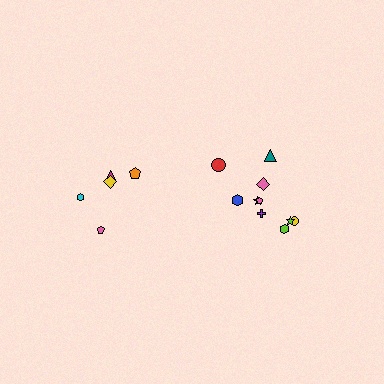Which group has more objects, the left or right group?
The right group.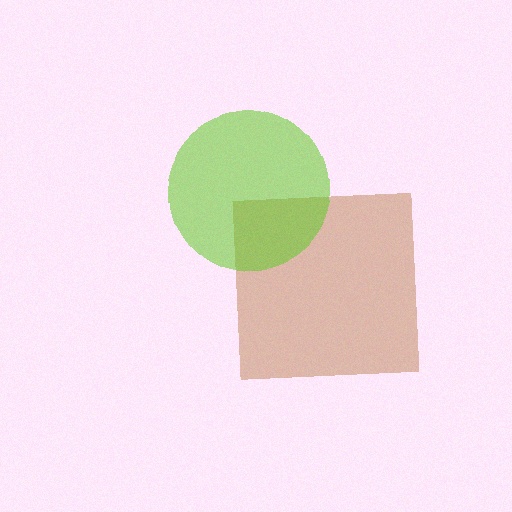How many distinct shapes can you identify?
There are 2 distinct shapes: a brown square, a lime circle.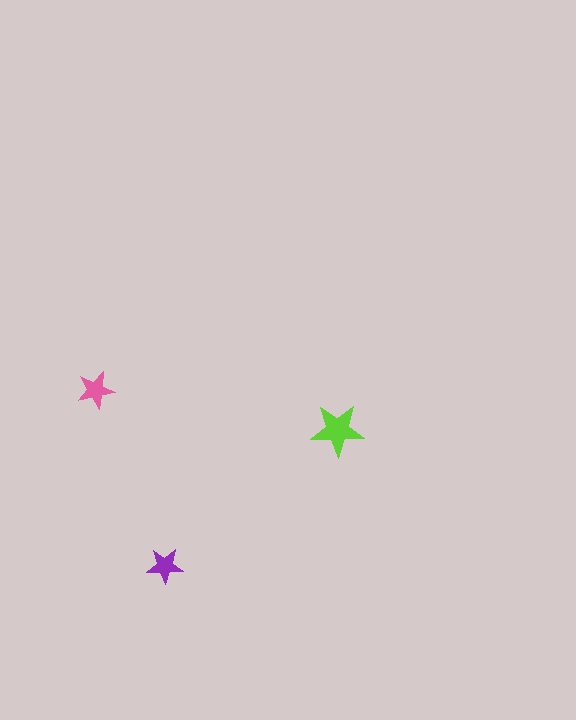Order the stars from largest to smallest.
the lime one, the pink one, the purple one.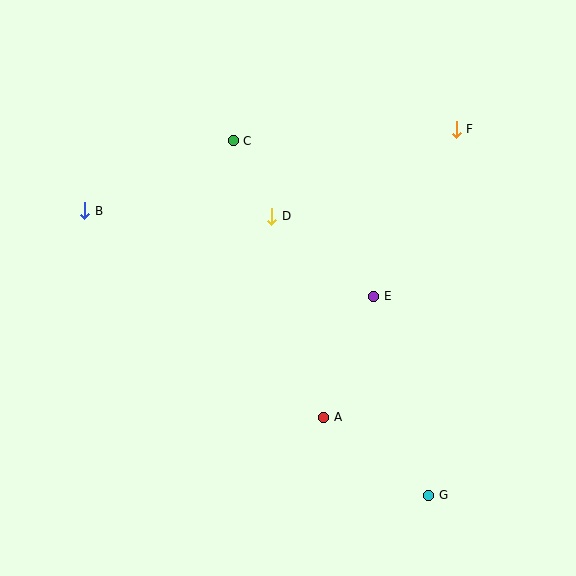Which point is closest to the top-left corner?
Point B is closest to the top-left corner.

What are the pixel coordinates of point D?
Point D is at (272, 216).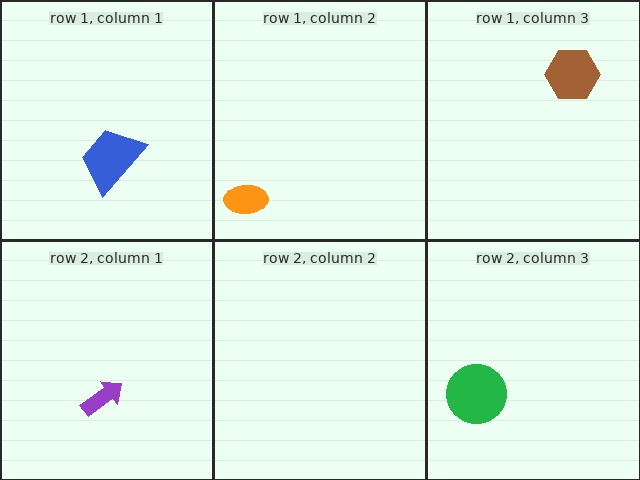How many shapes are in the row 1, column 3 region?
1.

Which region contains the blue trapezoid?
The row 1, column 1 region.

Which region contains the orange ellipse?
The row 1, column 2 region.